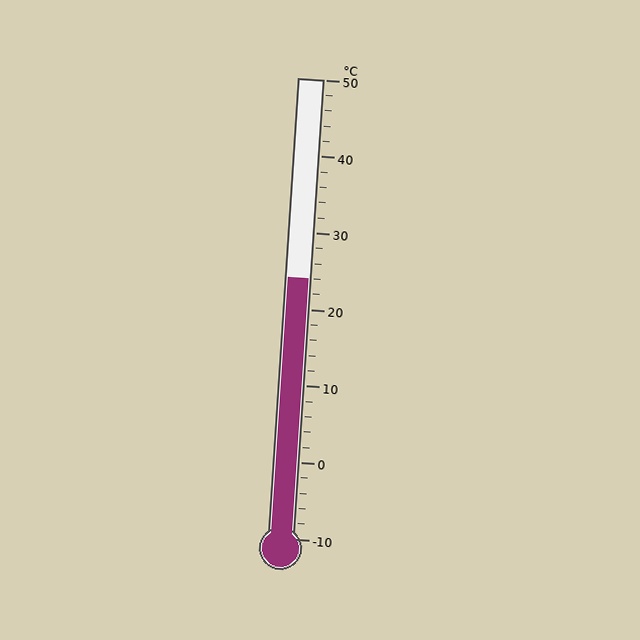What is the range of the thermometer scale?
The thermometer scale ranges from -10°C to 50°C.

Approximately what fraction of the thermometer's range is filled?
The thermometer is filled to approximately 55% of its range.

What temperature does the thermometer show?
The thermometer shows approximately 24°C.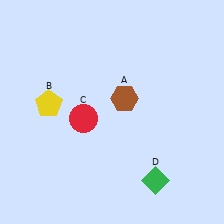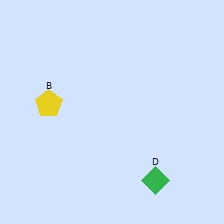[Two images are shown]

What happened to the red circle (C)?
The red circle (C) was removed in Image 2. It was in the bottom-left area of Image 1.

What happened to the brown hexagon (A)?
The brown hexagon (A) was removed in Image 2. It was in the top-right area of Image 1.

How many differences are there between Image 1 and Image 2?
There are 2 differences between the two images.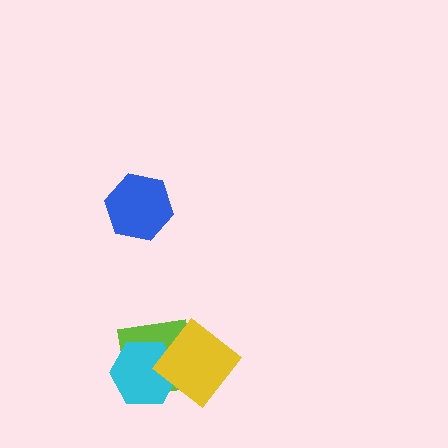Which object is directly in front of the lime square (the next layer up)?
The cyan hexagon is directly in front of the lime square.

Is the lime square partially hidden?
Yes, it is partially covered by another shape.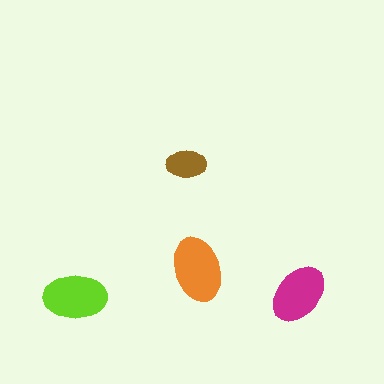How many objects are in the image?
There are 4 objects in the image.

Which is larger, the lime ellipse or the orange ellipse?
The orange one.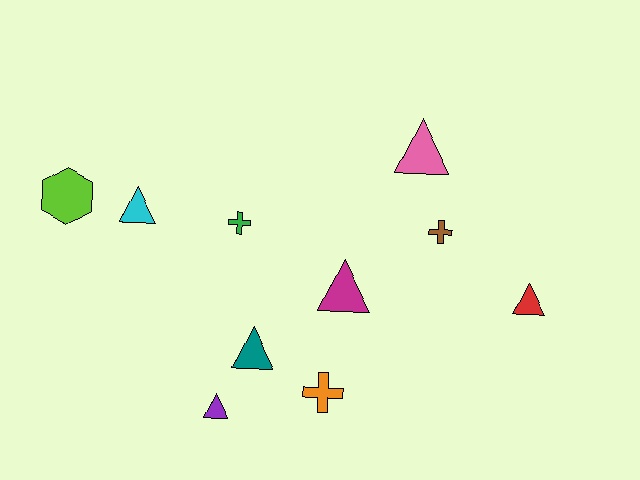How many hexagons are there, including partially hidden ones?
There is 1 hexagon.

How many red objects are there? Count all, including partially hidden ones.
There is 1 red object.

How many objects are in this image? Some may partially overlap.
There are 10 objects.